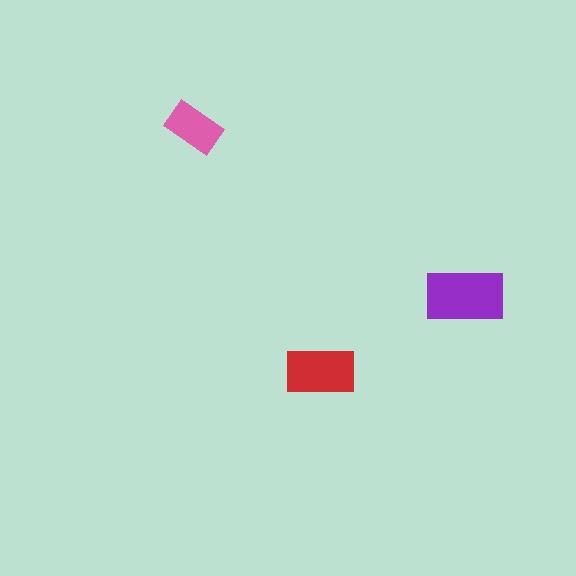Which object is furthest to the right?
The purple rectangle is rightmost.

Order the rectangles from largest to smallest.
the purple one, the red one, the pink one.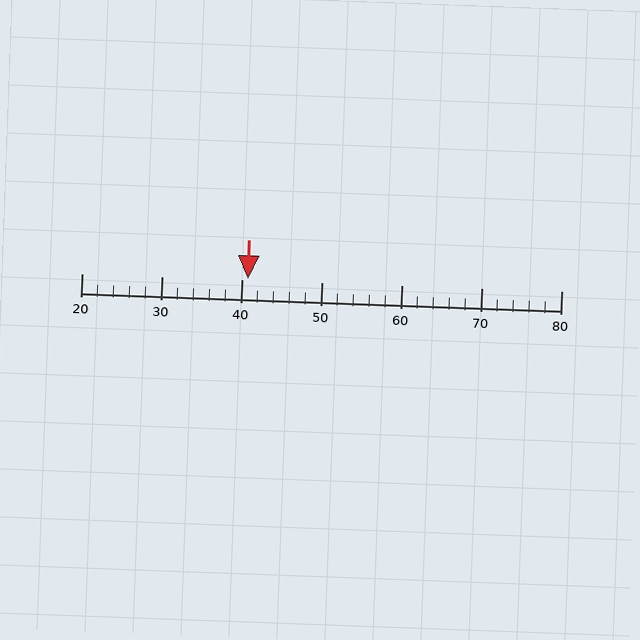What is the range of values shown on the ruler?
The ruler shows values from 20 to 80.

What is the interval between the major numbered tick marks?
The major tick marks are spaced 10 units apart.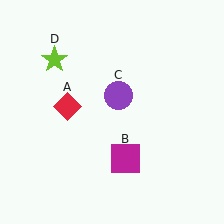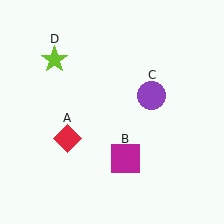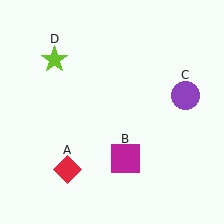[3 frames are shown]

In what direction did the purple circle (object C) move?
The purple circle (object C) moved right.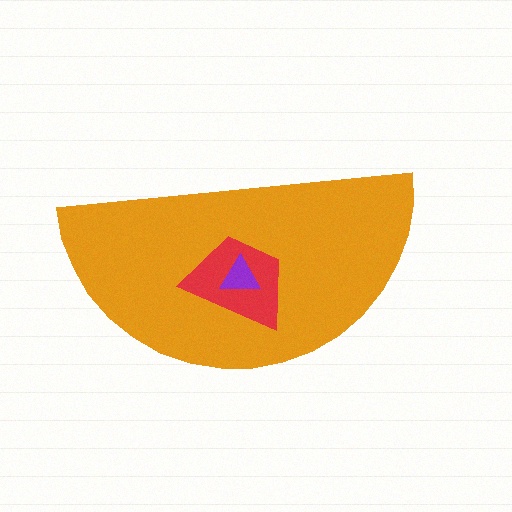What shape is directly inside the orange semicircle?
The red trapezoid.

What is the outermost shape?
The orange semicircle.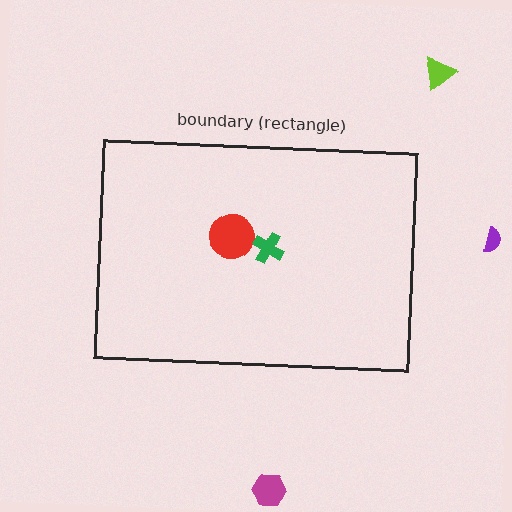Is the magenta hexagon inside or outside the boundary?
Outside.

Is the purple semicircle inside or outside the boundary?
Outside.